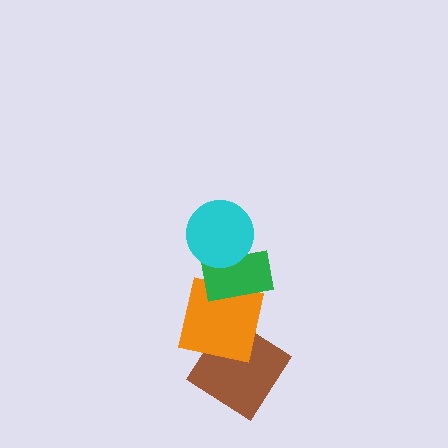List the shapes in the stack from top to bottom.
From top to bottom: the cyan circle, the green rectangle, the orange square, the brown diamond.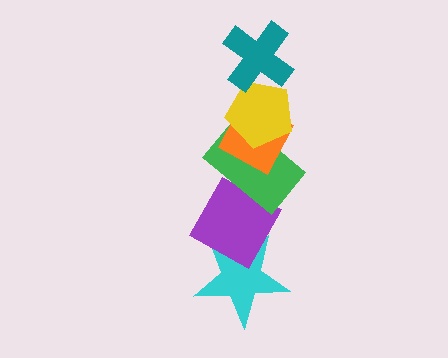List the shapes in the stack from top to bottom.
From top to bottom: the teal cross, the yellow pentagon, the orange diamond, the green rectangle, the purple diamond, the cyan star.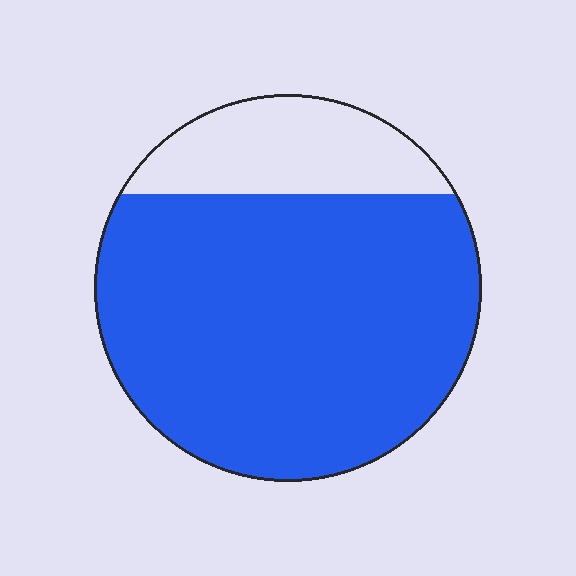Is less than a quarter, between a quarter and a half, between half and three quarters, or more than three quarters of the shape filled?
More than three quarters.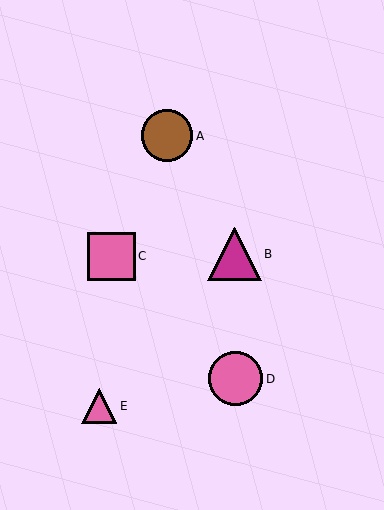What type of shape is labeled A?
Shape A is a brown circle.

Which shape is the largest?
The pink circle (labeled D) is the largest.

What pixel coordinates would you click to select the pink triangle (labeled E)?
Click at (99, 406) to select the pink triangle E.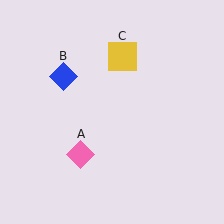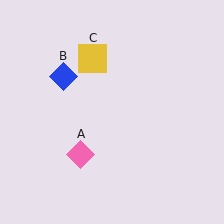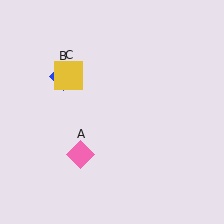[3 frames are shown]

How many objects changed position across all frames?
1 object changed position: yellow square (object C).